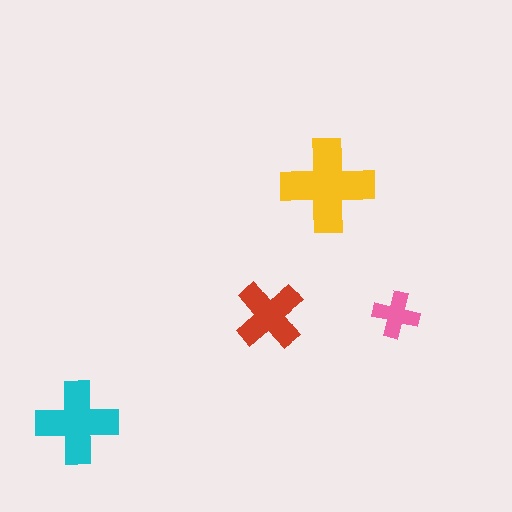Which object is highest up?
The yellow cross is topmost.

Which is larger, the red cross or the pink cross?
The red one.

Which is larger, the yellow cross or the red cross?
The yellow one.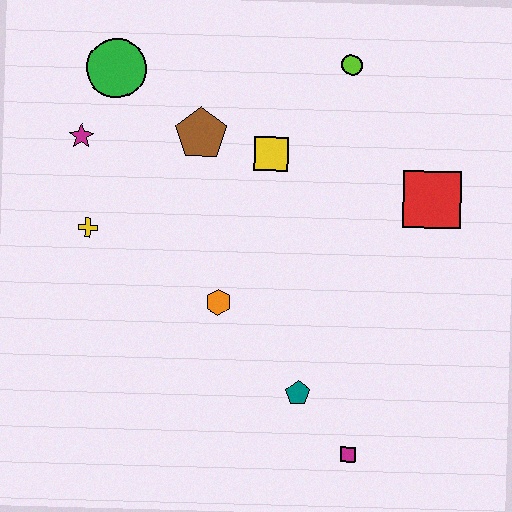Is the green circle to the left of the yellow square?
Yes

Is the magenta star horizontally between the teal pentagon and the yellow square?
No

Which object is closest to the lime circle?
The yellow square is closest to the lime circle.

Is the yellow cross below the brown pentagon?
Yes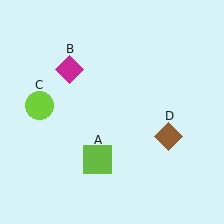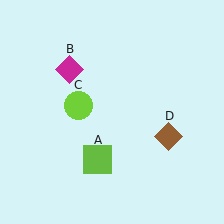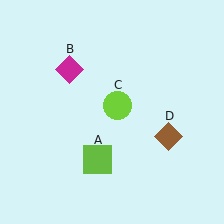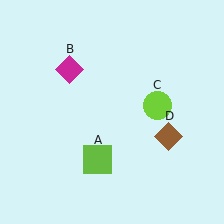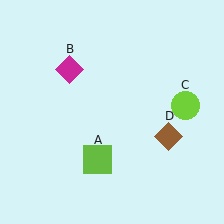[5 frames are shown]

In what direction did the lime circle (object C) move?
The lime circle (object C) moved right.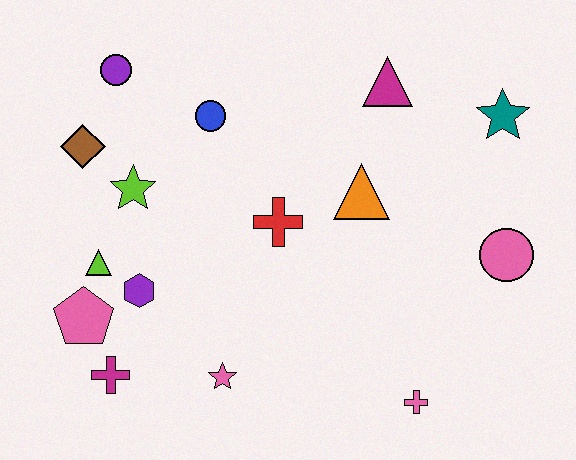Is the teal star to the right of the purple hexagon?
Yes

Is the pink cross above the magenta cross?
No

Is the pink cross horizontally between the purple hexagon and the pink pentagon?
No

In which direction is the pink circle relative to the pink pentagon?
The pink circle is to the right of the pink pentagon.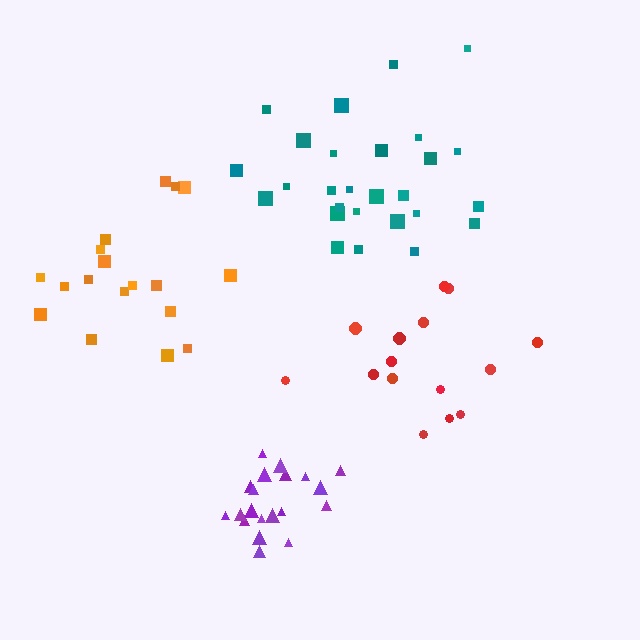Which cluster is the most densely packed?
Purple.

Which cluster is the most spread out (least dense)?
Orange.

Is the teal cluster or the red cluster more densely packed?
Teal.